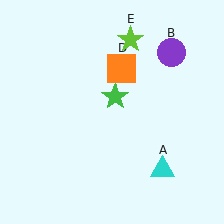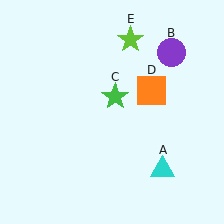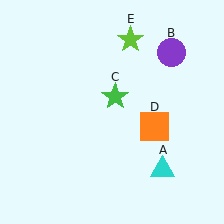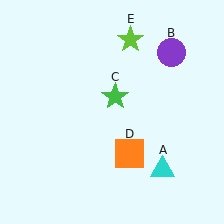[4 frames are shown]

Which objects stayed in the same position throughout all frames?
Cyan triangle (object A) and purple circle (object B) and green star (object C) and lime star (object E) remained stationary.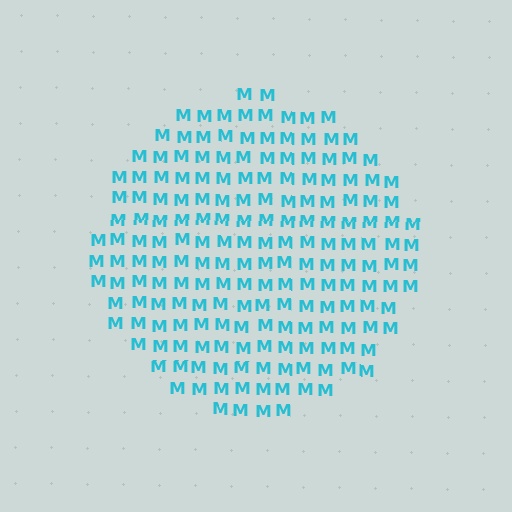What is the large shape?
The large shape is a circle.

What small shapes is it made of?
It is made of small letter M's.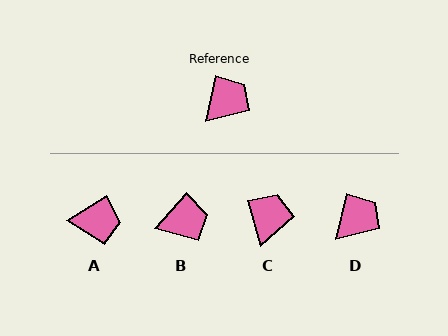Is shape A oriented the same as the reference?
No, it is off by about 45 degrees.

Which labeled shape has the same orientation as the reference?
D.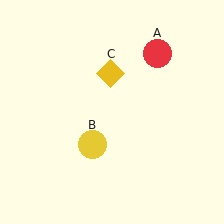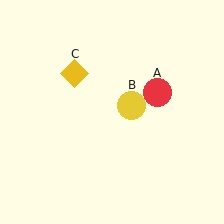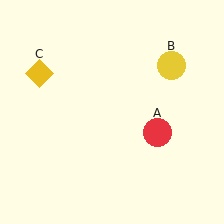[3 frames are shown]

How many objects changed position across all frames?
3 objects changed position: red circle (object A), yellow circle (object B), yellow diamond (object C).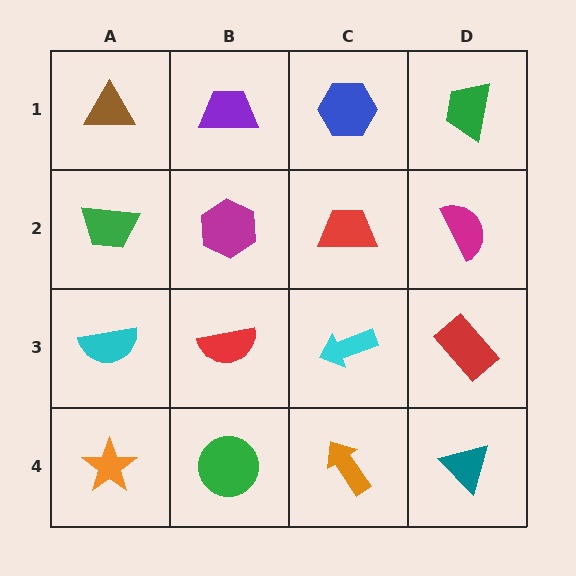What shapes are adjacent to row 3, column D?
A magenta semicircle (row 2, column D), a teal triangle (row 4, column D), a cyan arrow (row 3, column C).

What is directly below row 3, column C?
An orange arrow.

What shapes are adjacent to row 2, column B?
A purple trapezoid (row 1, column B), a red semicircle (row 3, column B), a green trapezoid (row 2, column A), a red trapezoid (row 2, column C).